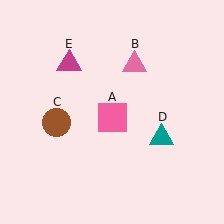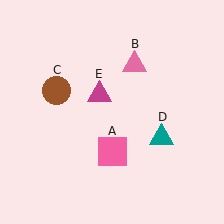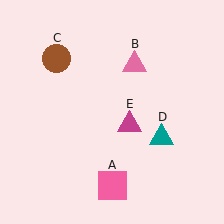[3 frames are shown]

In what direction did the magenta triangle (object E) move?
The magenta triangle (object E) moved down and to the right.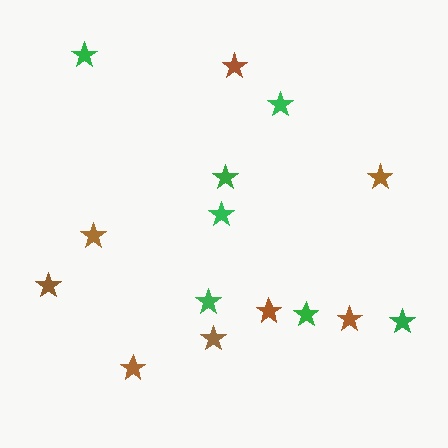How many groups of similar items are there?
There are 2 groups: one group of brown stars (8) and one group of green stars (7).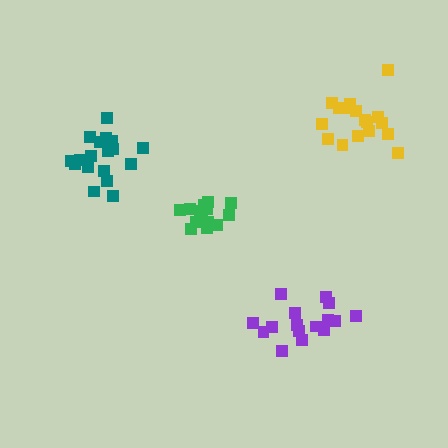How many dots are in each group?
Group 1: 16 dots, Group 2: 18 dots, Group 3: 15 dots, Group 4: 17 dots (66 total).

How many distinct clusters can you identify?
There are 4 distinct clusters.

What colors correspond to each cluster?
The clusters are colored: purple, teal, green, yellow.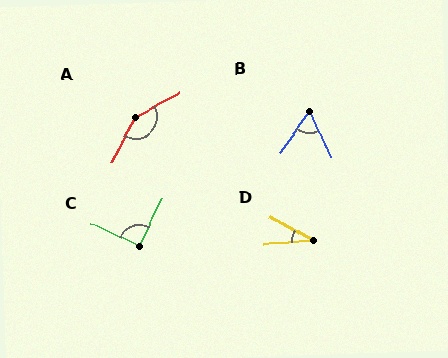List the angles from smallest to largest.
D (33°), B (60°), C (90°), A (146°).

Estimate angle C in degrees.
Approximately 90 degrees.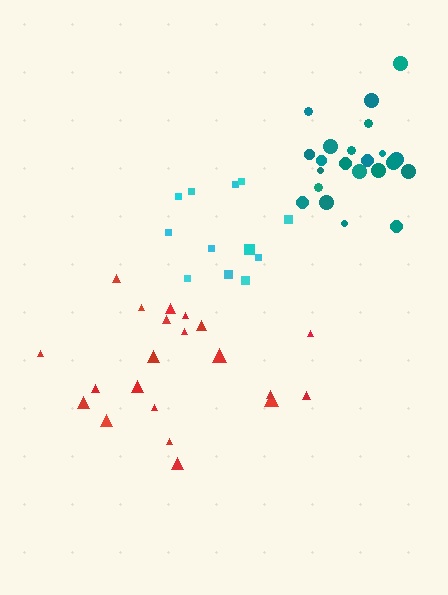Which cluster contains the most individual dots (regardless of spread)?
Teal (23).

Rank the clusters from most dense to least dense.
teal, cyan, red.